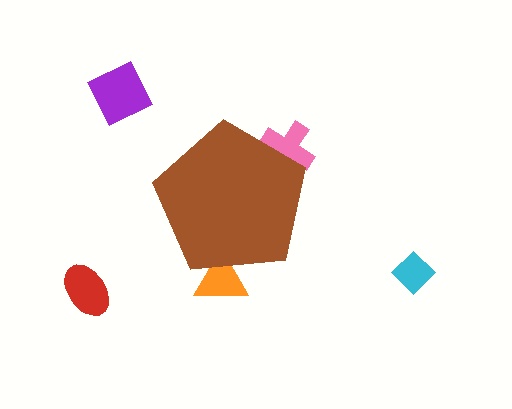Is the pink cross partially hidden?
Yes, the pink cross is partially hidden behind the brown pentagon.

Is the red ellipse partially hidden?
No, the red ellipse is fully visible.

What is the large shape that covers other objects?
A brown pentagon.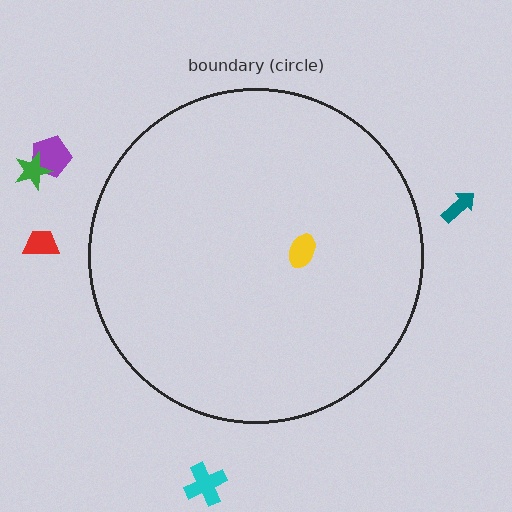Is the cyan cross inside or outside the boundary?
Outside.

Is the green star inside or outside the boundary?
Outside.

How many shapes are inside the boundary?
1 inside, 5 outside.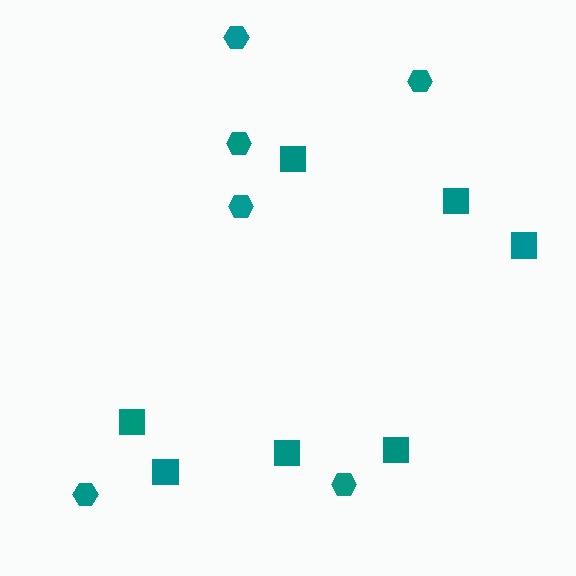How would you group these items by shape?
There are 2 groups: one group of squares (7) and one group of hexagons (6).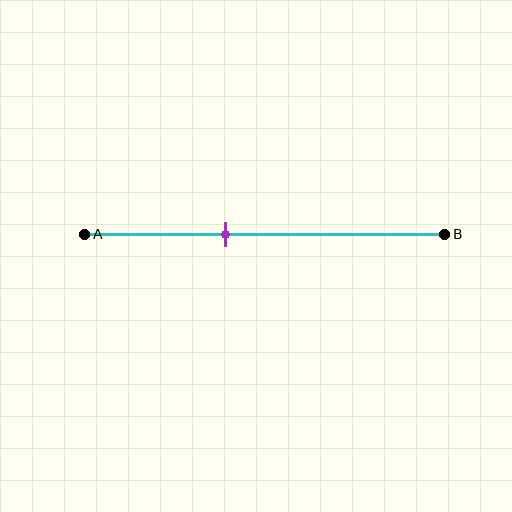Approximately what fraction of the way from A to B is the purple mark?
The purple mark is approximately 40% of the way from A to B.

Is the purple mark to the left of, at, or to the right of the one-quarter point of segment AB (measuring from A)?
The purple mark is to the right of the one-quarter point of segment AB.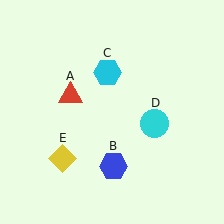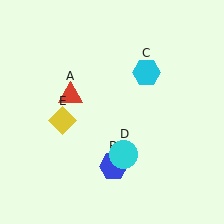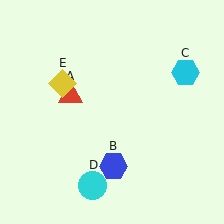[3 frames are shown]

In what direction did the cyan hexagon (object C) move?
The cyan hexagon (object C) moved right.